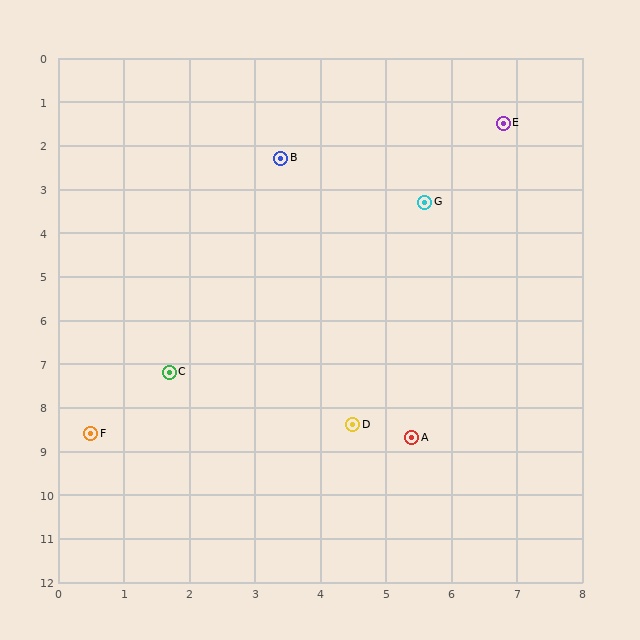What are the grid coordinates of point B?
Point B is at approximately (3.4, 2.3).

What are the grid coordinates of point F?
Point F is at approximately (0.5, 8.6).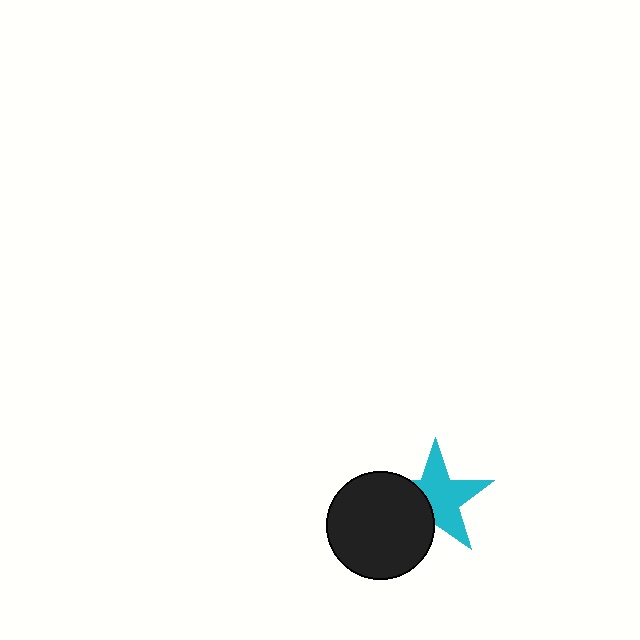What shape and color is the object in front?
The object in front is a black circle.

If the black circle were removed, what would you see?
You would see the complete cyan star.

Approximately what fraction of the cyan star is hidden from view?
Roughly 35% of the cyan star is hidden behind the black circle.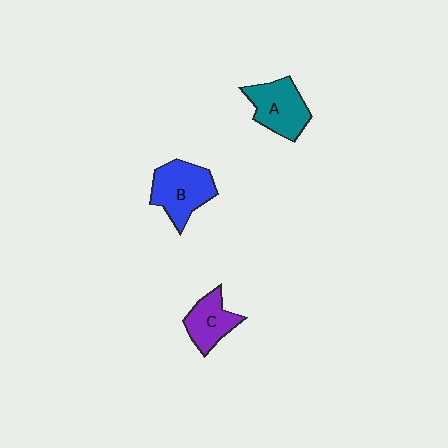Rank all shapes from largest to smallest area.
From largest to smallest: B (blue), A (teal), C (purple).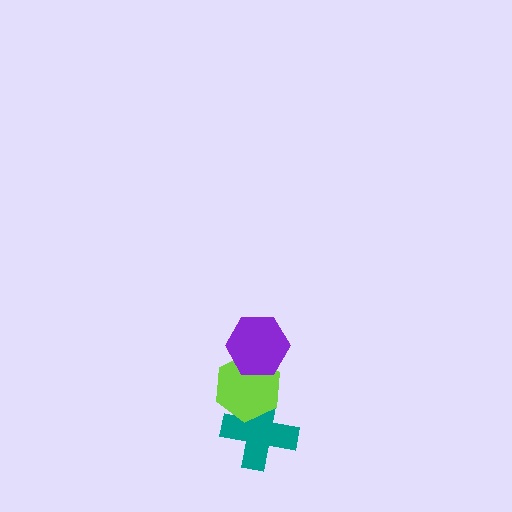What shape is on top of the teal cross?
The lime hexagon is on top of the teal cross.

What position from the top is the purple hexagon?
The purple hexagon is 1st from the top.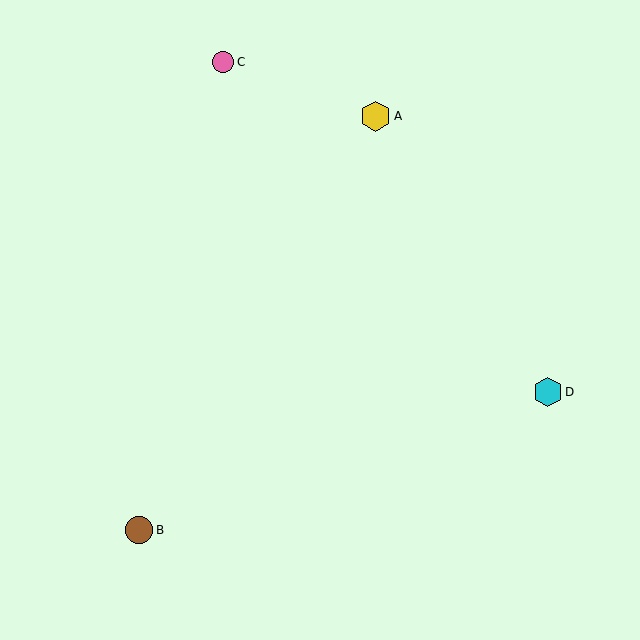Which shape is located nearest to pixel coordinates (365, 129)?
The yellow hexagon (labeled A) at (376, 116) is nearest to that location.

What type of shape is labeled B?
Shape B is a brown circle.